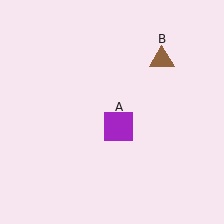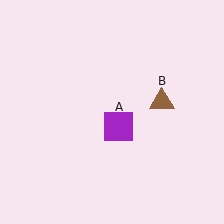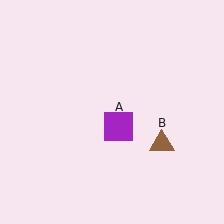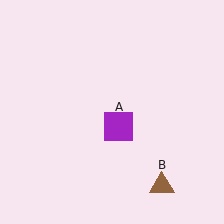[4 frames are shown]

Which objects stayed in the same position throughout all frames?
Purple square (object A) remained stationary.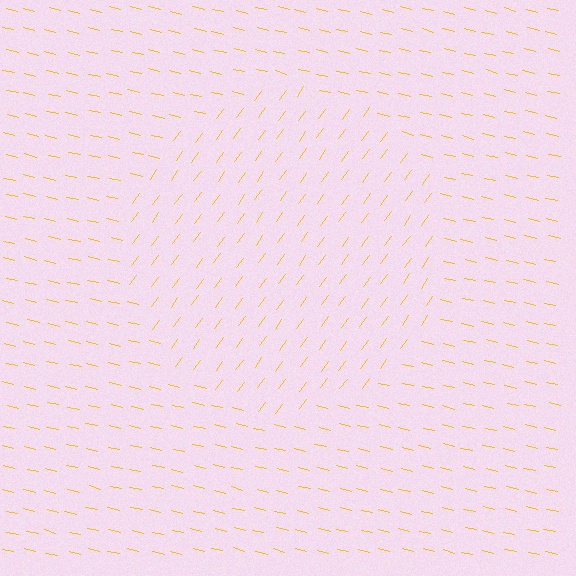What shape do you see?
I see a circle.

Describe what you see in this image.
The image is filled with small yellow line segments. A circle region in the image has lines oriented differently from the surrounding lines, creating a visible texture boundary.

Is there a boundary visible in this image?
Yes, there is a texture boundary formed by a change in line orientation.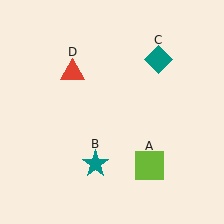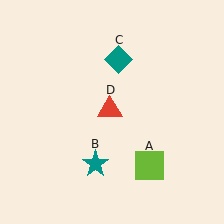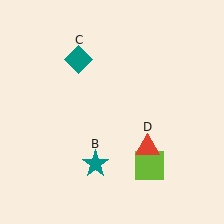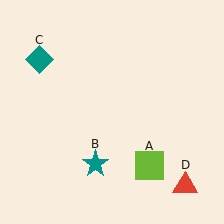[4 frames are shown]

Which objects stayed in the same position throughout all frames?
Lime square (object A) and teal star (object B) remained stationary.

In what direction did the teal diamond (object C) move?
The teal diamond (object C) moved left.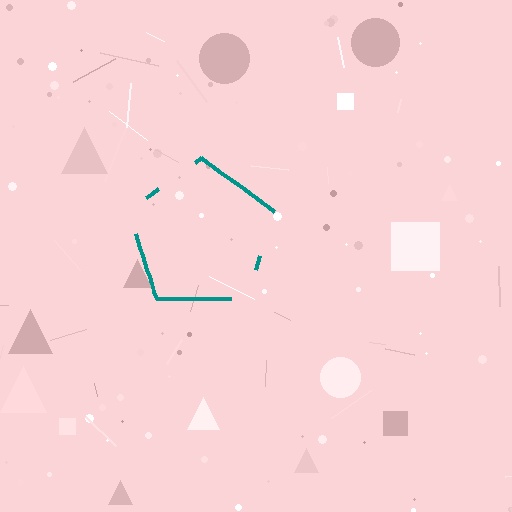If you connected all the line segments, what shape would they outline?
They would outline a pentagon.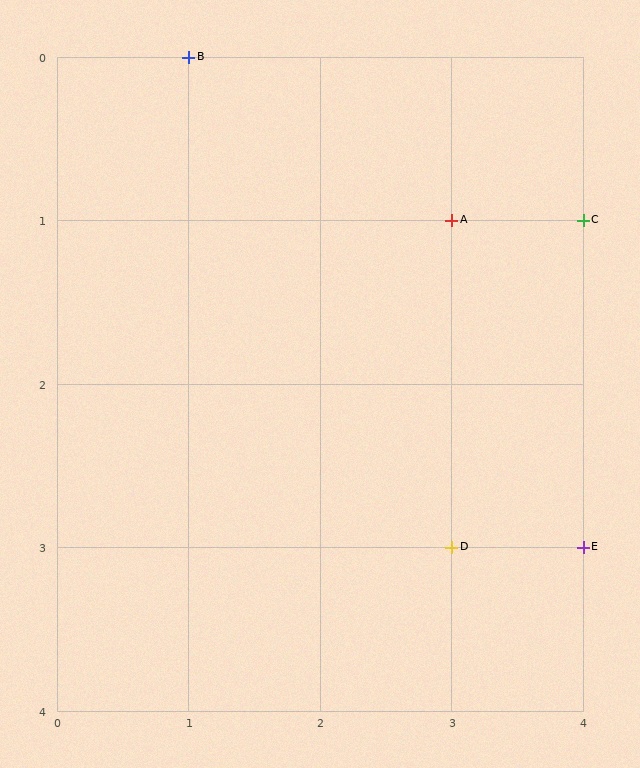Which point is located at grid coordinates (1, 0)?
Point B is at (1, 0).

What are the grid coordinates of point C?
Point C is at grid coordinates (4, 1).